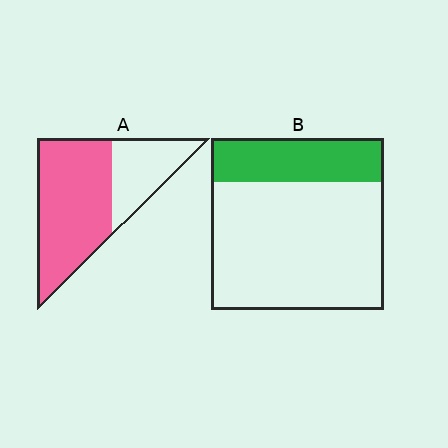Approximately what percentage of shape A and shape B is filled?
A is approximately 70% and B is approximately 25%.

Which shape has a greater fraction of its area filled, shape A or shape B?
Shape A.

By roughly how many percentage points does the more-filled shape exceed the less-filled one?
By roughly 40 percentage points (A over B).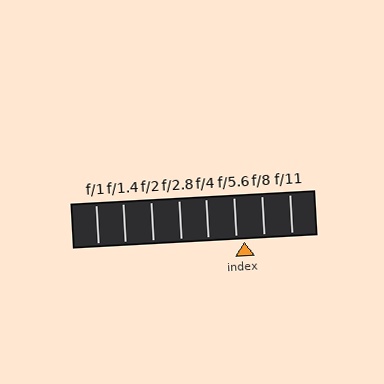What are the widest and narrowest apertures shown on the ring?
The widest aperture shown is f/1 and the narrowest is f/11.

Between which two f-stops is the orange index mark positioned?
The index mark is between f/5.6 and f/8.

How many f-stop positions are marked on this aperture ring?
There are 8 f-stop positions marked.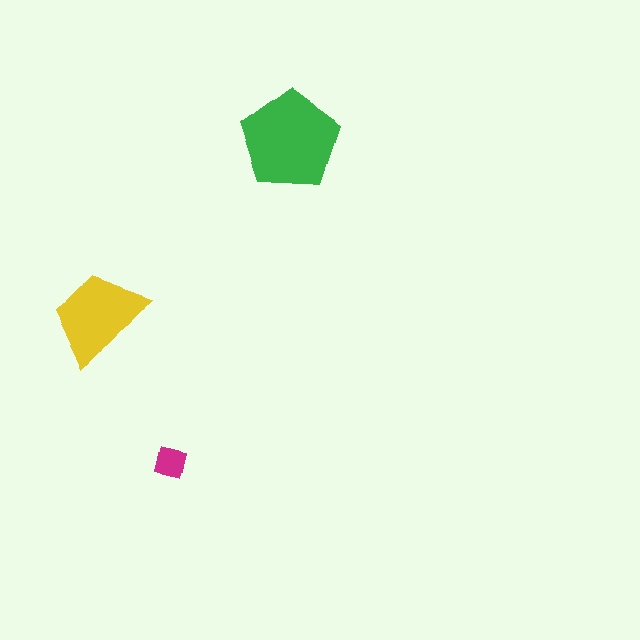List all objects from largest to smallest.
The green pentagon, the yellow trapezoid, the magenta square.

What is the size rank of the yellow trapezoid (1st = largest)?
2nd.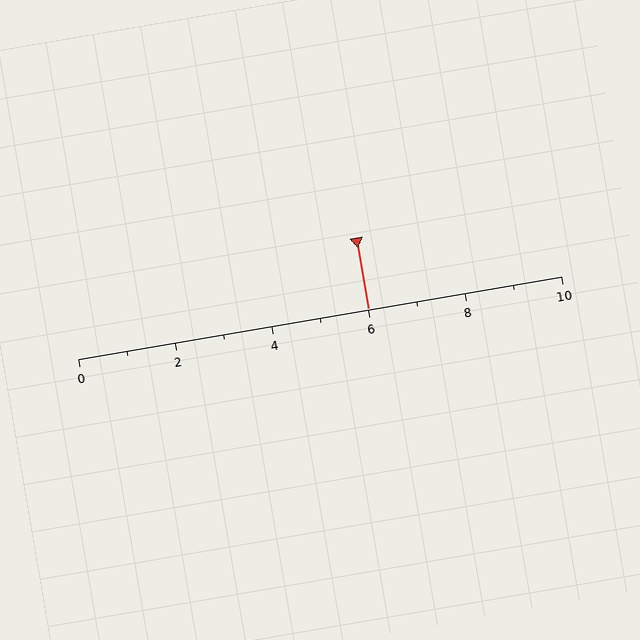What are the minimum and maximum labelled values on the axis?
The axis runs from 0 to 10.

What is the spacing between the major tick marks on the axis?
The major ticks are spaced 2 apart.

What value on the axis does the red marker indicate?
The marker indicates approximately 6.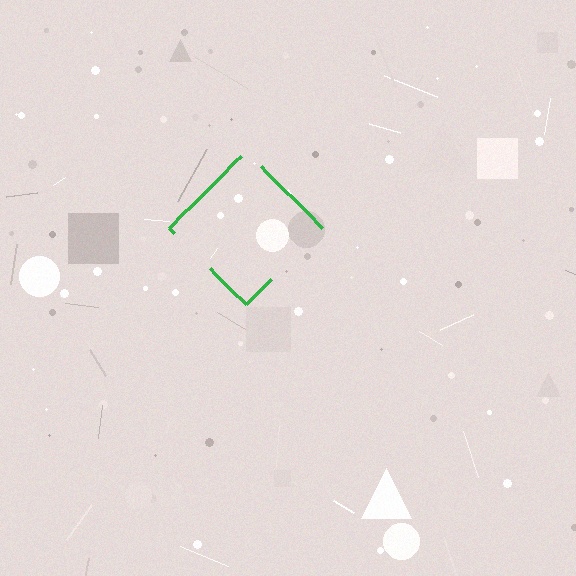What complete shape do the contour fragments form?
The contour fragments form a diamond.